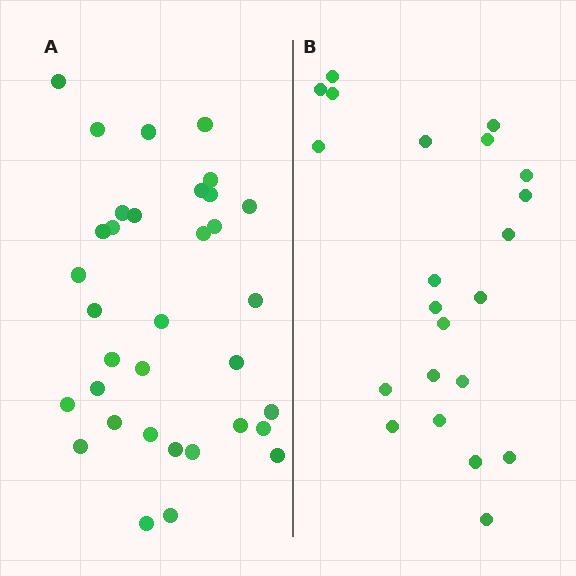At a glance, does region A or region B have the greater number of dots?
Region A (the left region) has more dots.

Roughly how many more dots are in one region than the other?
Region A has roughly 12 or so more dots than region B.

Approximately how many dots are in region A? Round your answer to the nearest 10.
About 30 dots. (The exact count is 34, which rounds to 30.)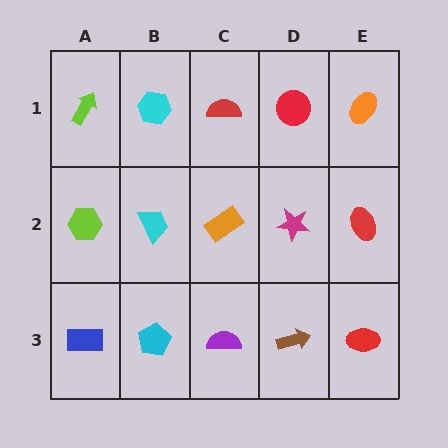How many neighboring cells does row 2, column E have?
3.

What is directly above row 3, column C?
An orange rectangle.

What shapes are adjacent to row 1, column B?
A cyan trapezoid (row 2, column B), a lime arrow (row 1, column A), a red semicircle (row 1, column C).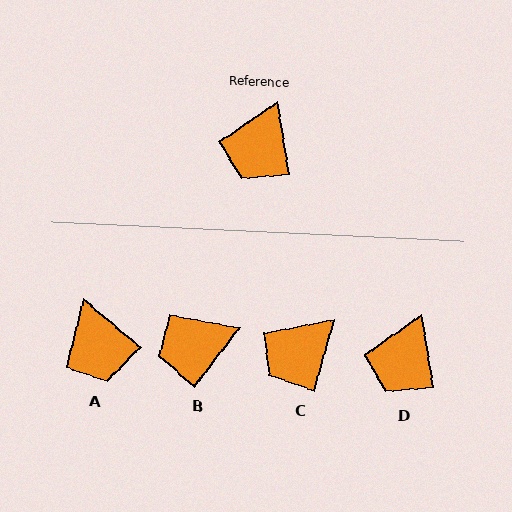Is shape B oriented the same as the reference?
No, it is off by about 46 degrees.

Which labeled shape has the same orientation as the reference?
D.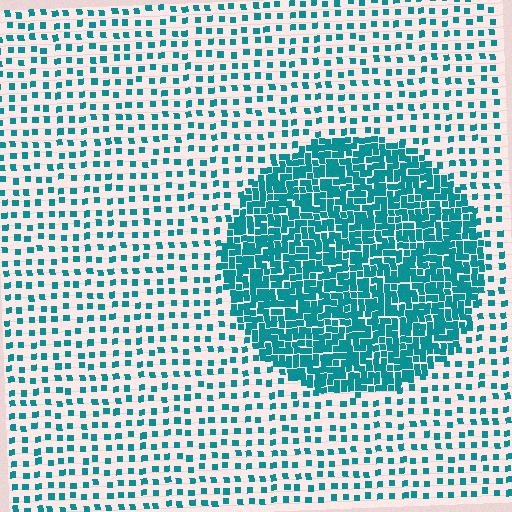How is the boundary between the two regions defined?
The boundary is defined by a change in element density (approximately 3.1x ratio). All elements are the same color, size, and shape.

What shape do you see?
I see a circle.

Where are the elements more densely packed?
The elements are more densely packed inside the circle boundary.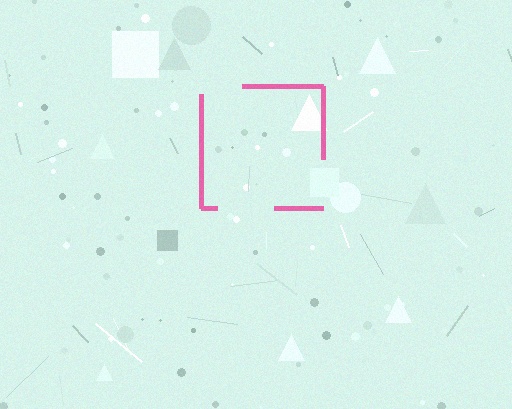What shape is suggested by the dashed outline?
The dashed outline suggests a square.